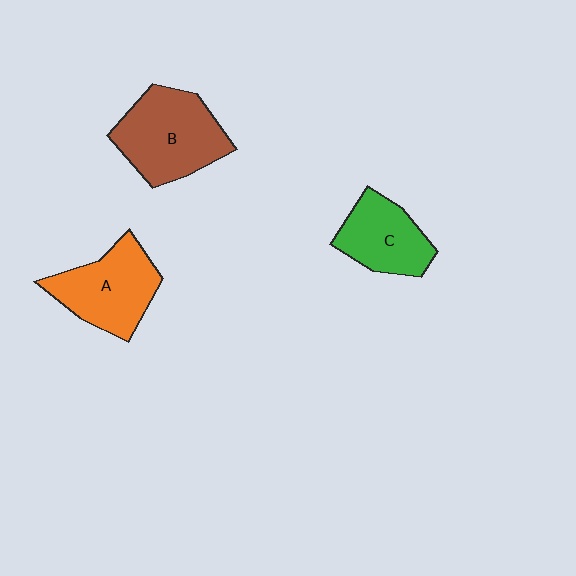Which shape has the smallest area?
Shape C (green).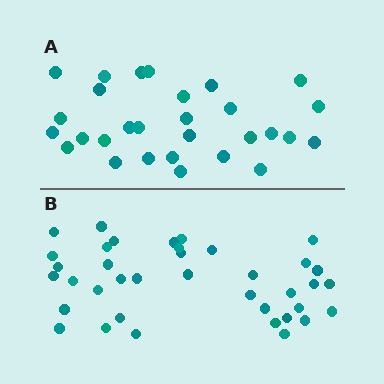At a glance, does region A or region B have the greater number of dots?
Region B (the bottom region) has more dots.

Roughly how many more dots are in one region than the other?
Region B has roughly 8 or so more dots than region A.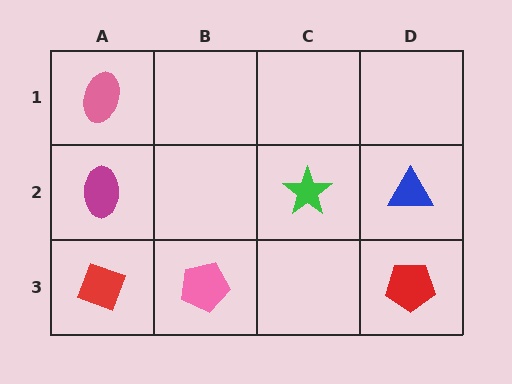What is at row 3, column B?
A pink pentagon.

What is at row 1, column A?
A pink ellipse.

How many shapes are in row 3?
3 shapes.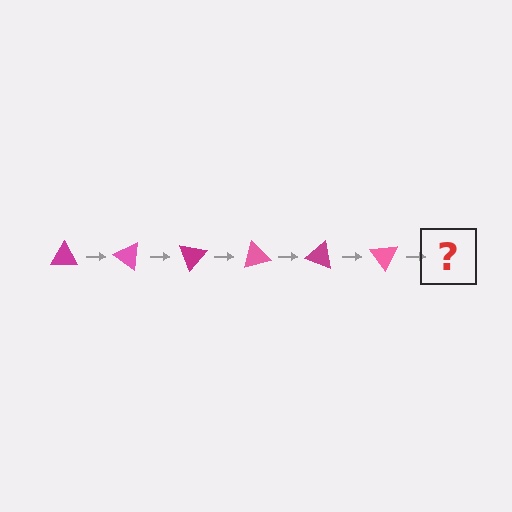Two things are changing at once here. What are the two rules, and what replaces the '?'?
The two rules are that it rotates 35 degrees each step and the color cycles through magenta and pink. The '?' should be a magenta triangle, rotated 210 degrees from the start.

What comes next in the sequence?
The next element should be a magenta triangle, rotated 210 degrees from the start.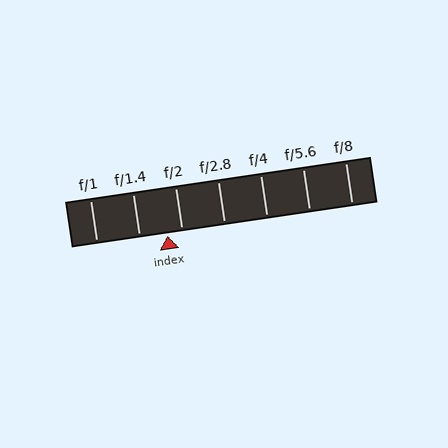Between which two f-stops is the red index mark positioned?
The index mark is between f/1.4 and f/2.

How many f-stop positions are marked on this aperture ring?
There are 7 f-stop positions marked.